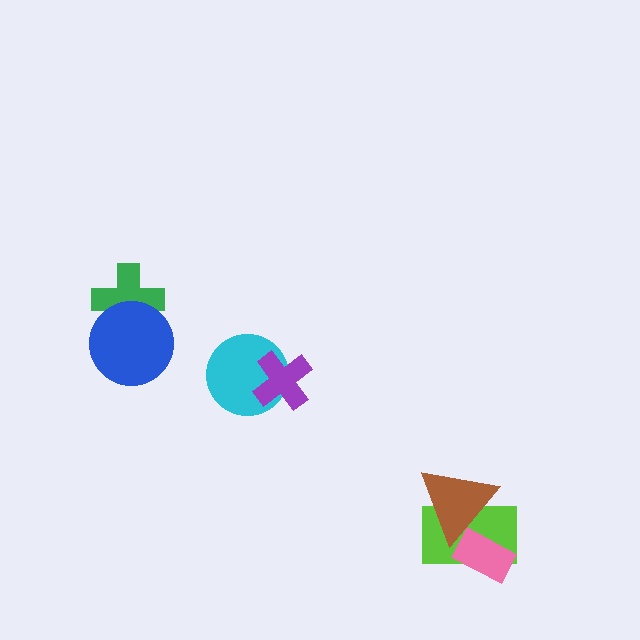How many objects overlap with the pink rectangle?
2 objects overlap with the pink rectangle.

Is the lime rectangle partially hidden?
Yes, it is partially covered by another shape.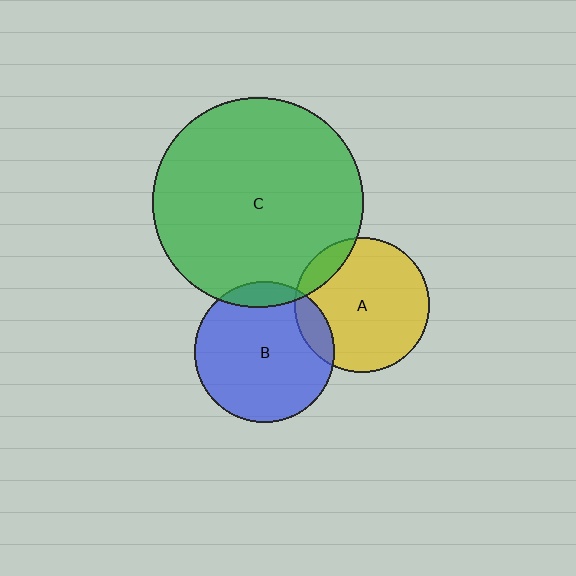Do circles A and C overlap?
Yes.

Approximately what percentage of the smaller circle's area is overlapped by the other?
Approximately 10%.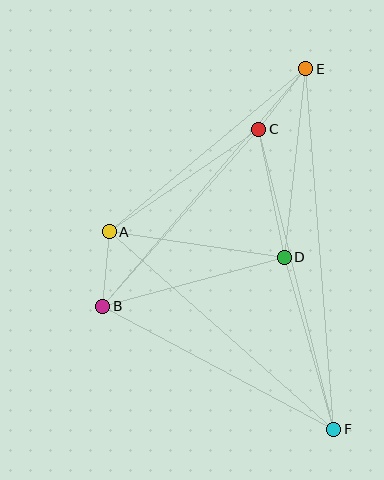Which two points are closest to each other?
Points A and B are closest to each other.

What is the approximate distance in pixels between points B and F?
The distance between B and F is approximately 262 pixels.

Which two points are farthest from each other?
Points E and F are farthest from each other.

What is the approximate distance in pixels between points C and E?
The distance between C and E is approximately 77 pixels.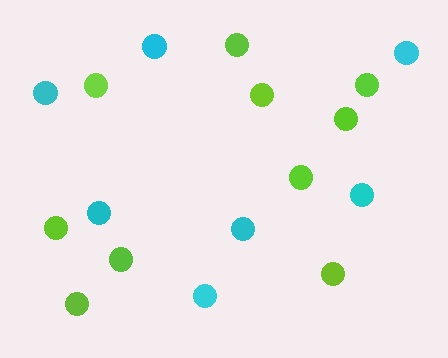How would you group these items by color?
There are 2 groups: one group of lime circles (10) and one group of cyan circles (7).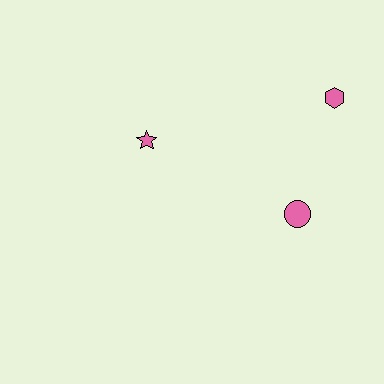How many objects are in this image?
There are 3 objects.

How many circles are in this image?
There is 1 circle.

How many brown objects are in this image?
There are no brown objects.